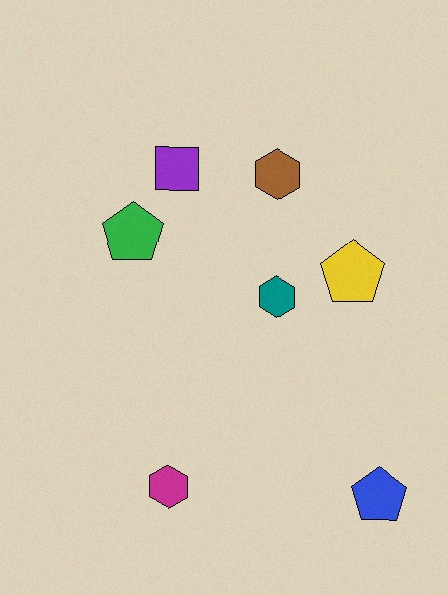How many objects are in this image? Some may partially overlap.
There are 7 objects.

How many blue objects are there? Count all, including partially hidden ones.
There is 1 blue object.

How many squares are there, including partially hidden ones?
There is 1 square.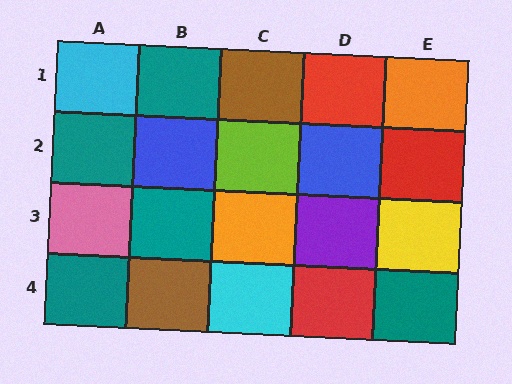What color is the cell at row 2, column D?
Blue.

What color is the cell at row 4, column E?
Teal.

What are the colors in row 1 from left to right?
Cyan, teal, brown, red, orange.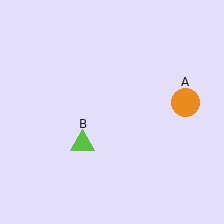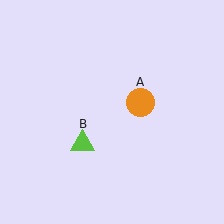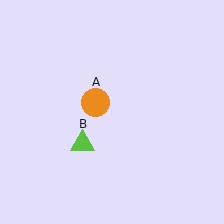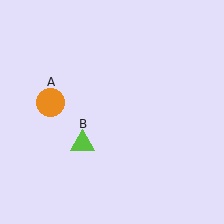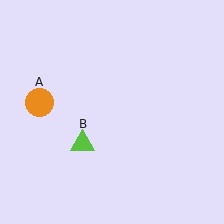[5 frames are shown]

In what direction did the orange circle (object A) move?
The orange circle (object A) moved left.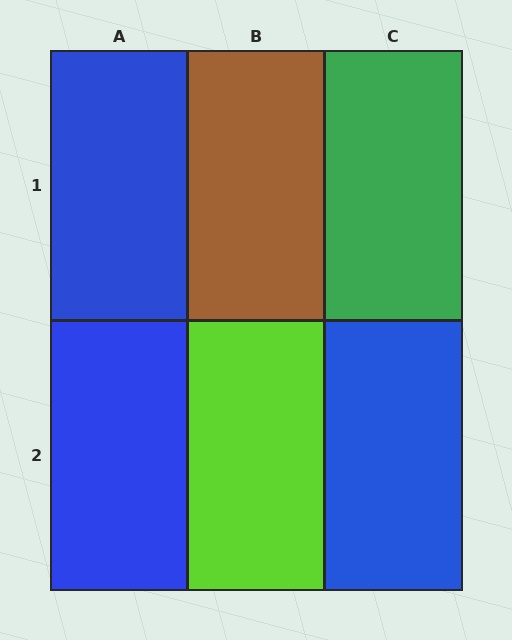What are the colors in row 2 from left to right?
Blue, lime, blue.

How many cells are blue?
3 cells are blue.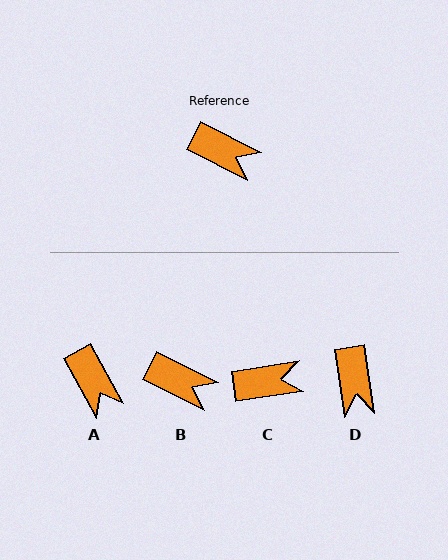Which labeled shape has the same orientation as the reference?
B.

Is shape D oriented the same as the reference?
No, it is off by about 55 degrees.